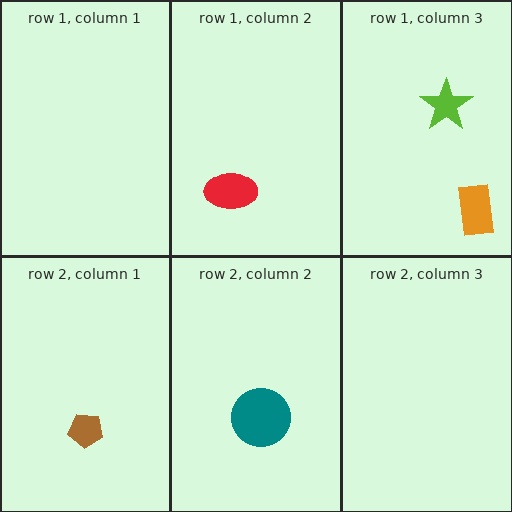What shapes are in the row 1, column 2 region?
The red ellipse.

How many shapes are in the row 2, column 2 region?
1.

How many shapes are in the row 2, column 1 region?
1.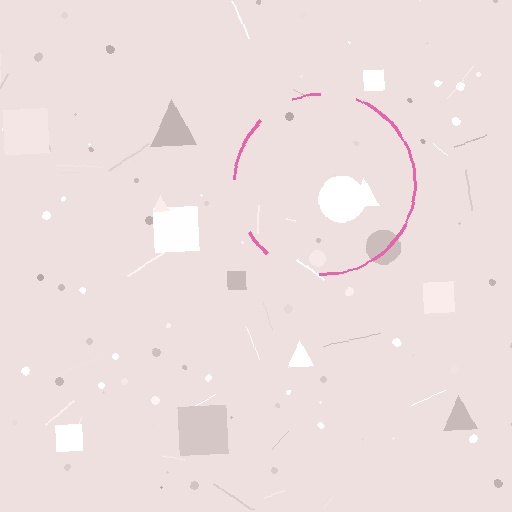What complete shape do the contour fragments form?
The contour fragments form a circle.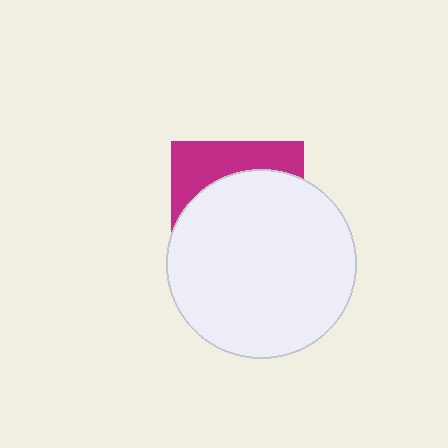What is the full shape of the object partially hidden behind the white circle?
The partially hidden object is a magenta square.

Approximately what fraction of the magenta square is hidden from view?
Roughly 69% of the magenta square is hidden behind the white circle.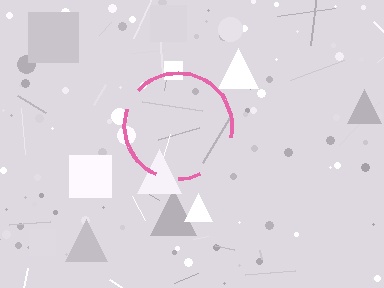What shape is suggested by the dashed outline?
The dashed outline suggests a circle.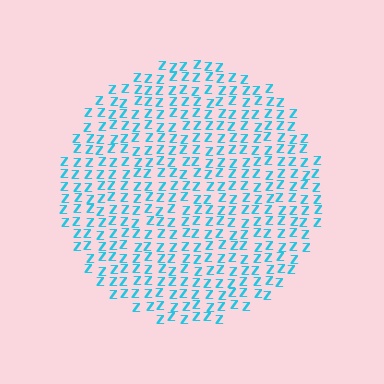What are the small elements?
The small elements are letter Z's.